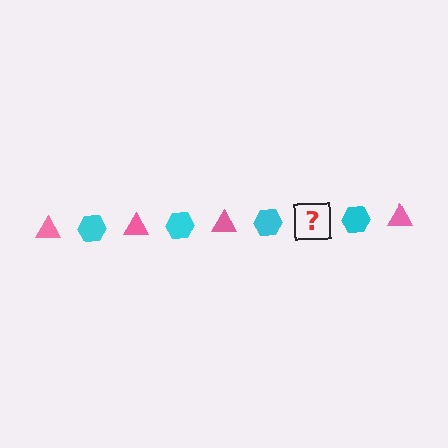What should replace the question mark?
The question mark should be replaced with a pink triangle.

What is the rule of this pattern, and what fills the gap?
The rule is that the pattern alternates between pink triangle and cyan hexagon. The gap should be filled with a pink triangle.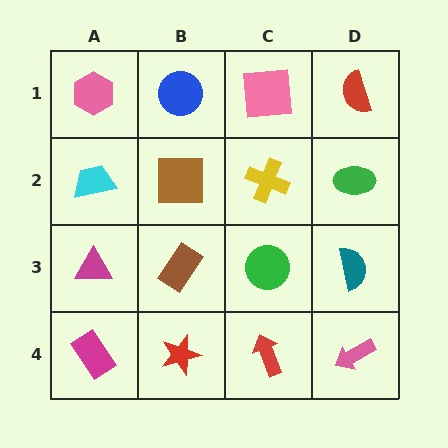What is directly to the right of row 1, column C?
A red semicircle.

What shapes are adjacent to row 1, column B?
A brown square (row 2, column B), a pink hexagon (row 1, column A), a pink square (row 1, column C).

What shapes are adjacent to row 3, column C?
A yellow cross (row 2, column C), a red arrow (row 4, column C), a brown rectangle (row 3, column B), a teal semicircle (row 3, column D).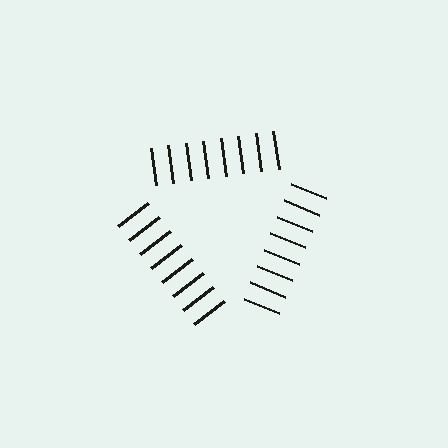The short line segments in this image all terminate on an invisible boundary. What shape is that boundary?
An illusory triangle — the line segments terminate on its edges but no continuous stroke is drawn.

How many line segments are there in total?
24 — 8 along each of the 3 edges.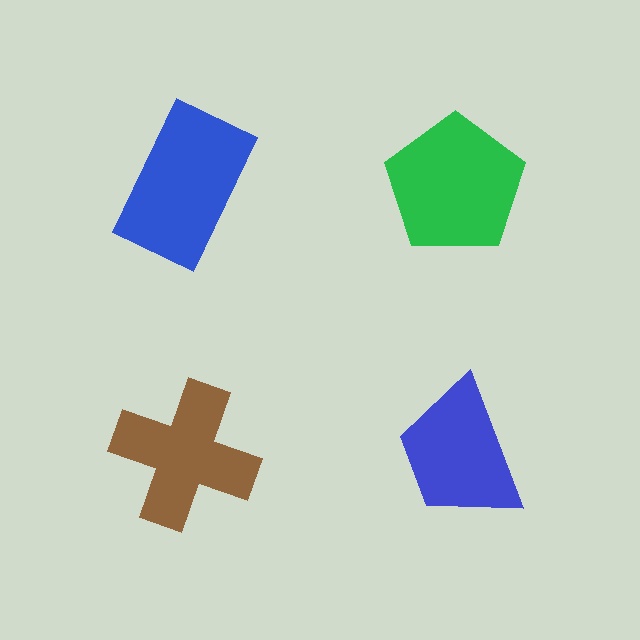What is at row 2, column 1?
A brown cross.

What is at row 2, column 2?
A blue trapezoid.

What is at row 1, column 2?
A green pentagon.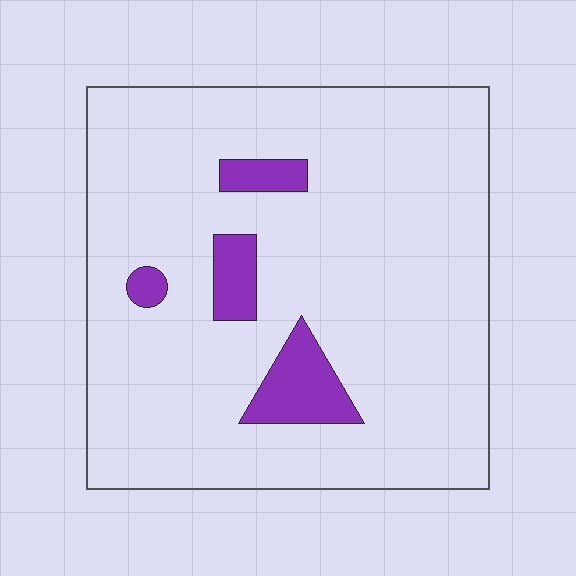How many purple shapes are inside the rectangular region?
4.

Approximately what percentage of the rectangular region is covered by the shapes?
Approximately 10%.